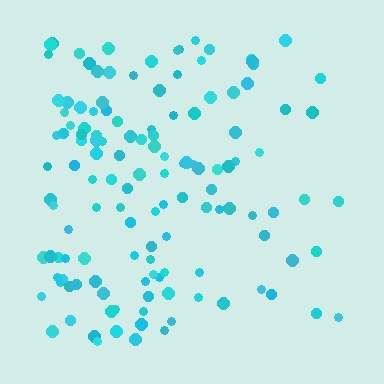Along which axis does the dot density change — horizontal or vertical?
Horizontal.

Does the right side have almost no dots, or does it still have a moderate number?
Still a moderate number, just noticeably fewer than the left.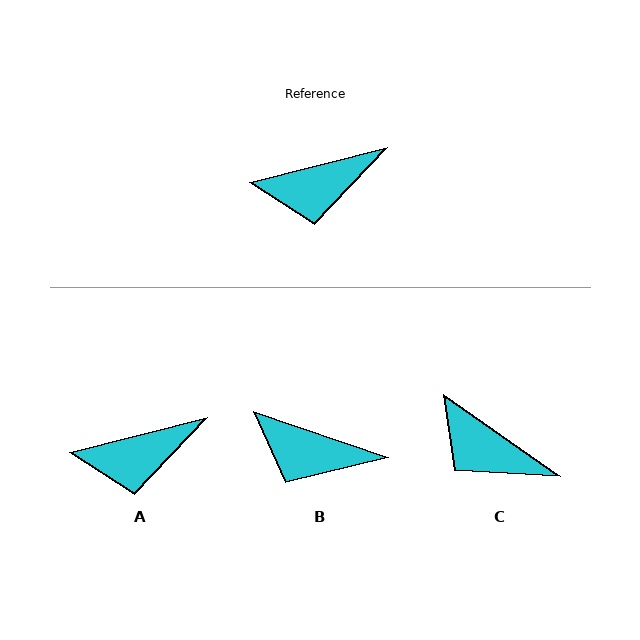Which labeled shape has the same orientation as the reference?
A.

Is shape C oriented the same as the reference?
No, it is off by about 50 degrees.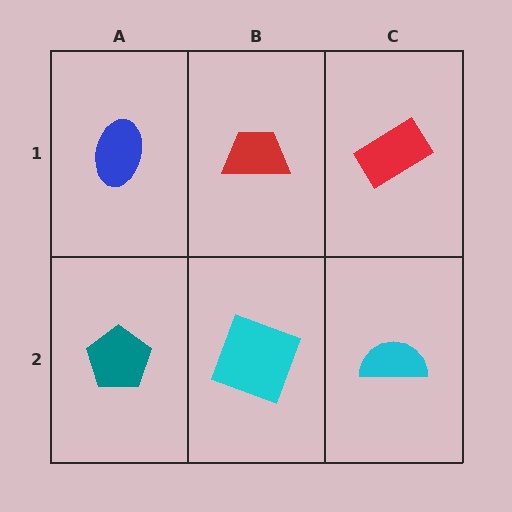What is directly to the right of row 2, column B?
A cyan semicircle.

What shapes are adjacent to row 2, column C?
A red rectangle (row 1, column C), a cyan square (row 2, column B).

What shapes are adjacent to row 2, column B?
A red trapezoid (row 1, column B), a teal pentagon (row 2, column A), a cyan semicircle (row 2, column C).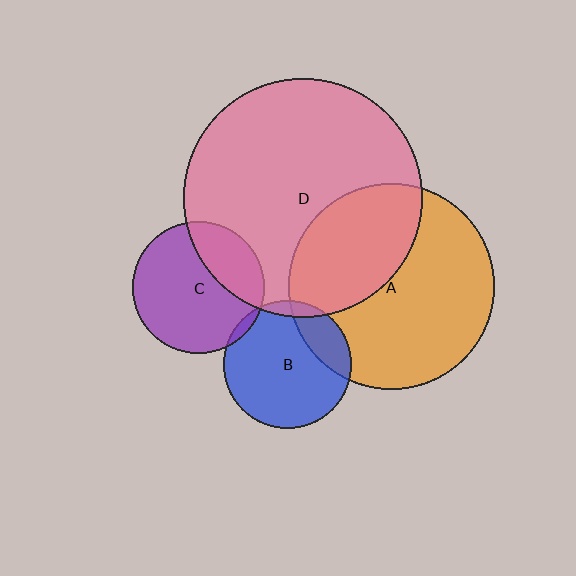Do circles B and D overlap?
Yes.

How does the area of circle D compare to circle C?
Approximately 3.3 times.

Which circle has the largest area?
Circle D (pink).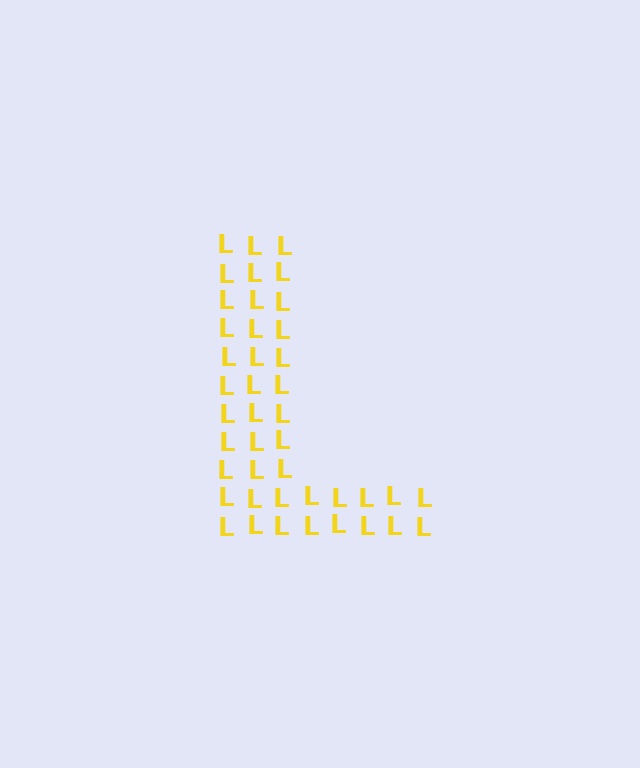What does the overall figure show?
The overall figure shows the letter L.